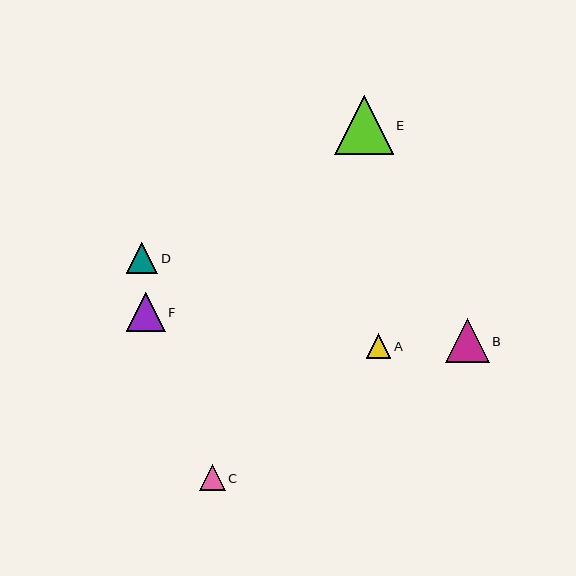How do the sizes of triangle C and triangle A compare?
Triangle C and triangle A are approximately the same size.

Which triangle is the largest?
Triangle E is the largest with a size of approximately 59 pixels.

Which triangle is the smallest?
Triangle A is the smallest with a size of approximately 25 pixels.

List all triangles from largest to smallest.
From largest to smallest: E, B, F, D, C, A.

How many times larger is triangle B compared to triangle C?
Triangle B is approximately 1.7 times the size of triangle C.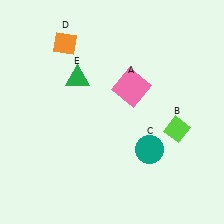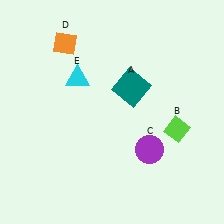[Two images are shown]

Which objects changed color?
A changed from pink to teal. C changed from teal to purple. E changed from green to cyan.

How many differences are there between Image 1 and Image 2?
There are 3 differences between the two images.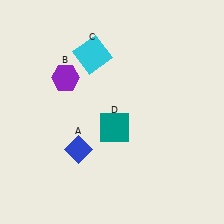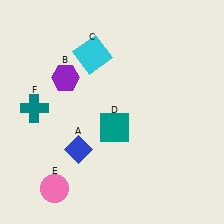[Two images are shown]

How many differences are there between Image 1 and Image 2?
There are 2 differences between the two images.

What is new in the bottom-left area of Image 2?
A pink circle (E) was added in the bottom-left area of Image 2.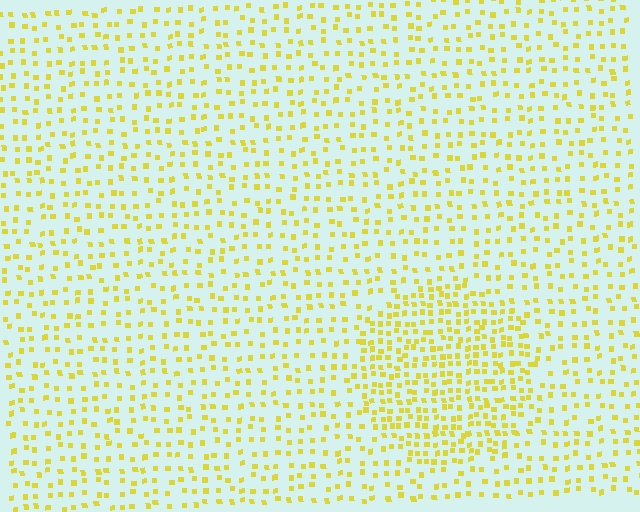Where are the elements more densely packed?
The elements are more densely packed inside the circle boundary.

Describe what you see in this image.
The image contains small yellow elements arranged at two different densities. A circle-shaped region is visible where the elements are more densely packed than the surrounding area.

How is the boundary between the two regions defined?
The boundary is defined by a change in element density (approximately 1.9x ratio). All elements are the same color, size, and shape.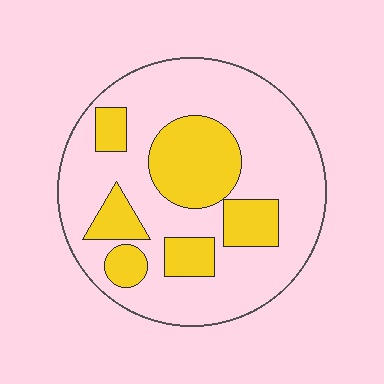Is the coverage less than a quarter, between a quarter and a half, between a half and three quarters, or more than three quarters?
Between a quarter and a half.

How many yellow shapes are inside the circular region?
6.